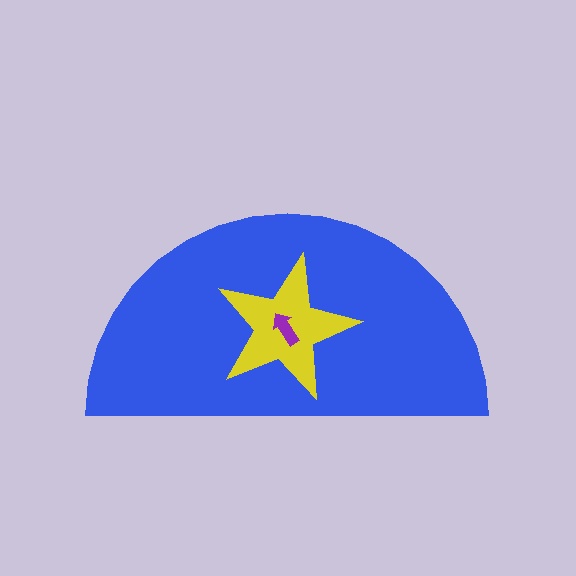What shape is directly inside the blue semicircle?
The yellow star.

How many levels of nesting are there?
3.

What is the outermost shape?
The blue semicircle.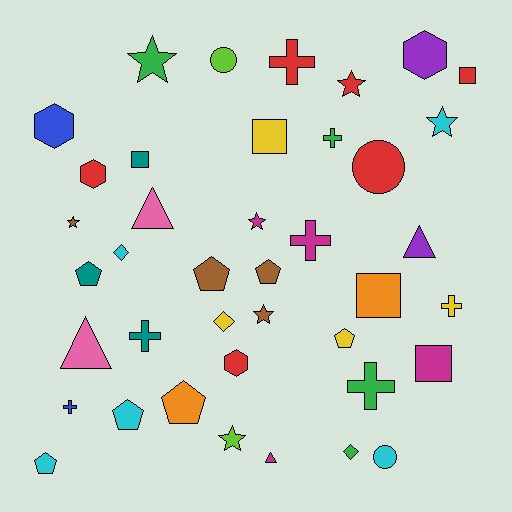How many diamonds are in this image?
There are 3 diamonds.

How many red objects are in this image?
There are 6 red objects.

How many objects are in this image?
There are 40 objects.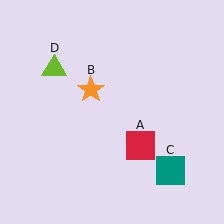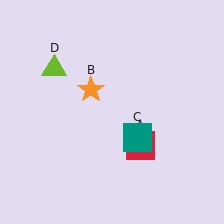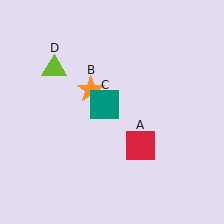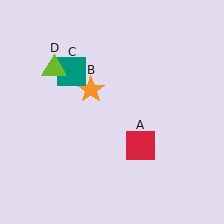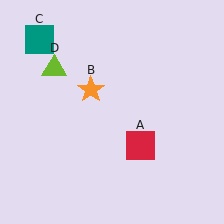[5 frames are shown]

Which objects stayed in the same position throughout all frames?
Red square (object A) and orange star (object B) and lime triangle (object D) remained stationary.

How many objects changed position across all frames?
1 object changed position: teal square (object C).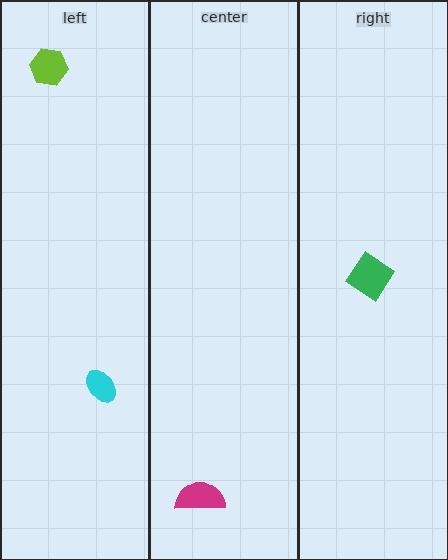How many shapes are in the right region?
1.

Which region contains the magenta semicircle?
The center region.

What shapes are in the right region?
The green diamond.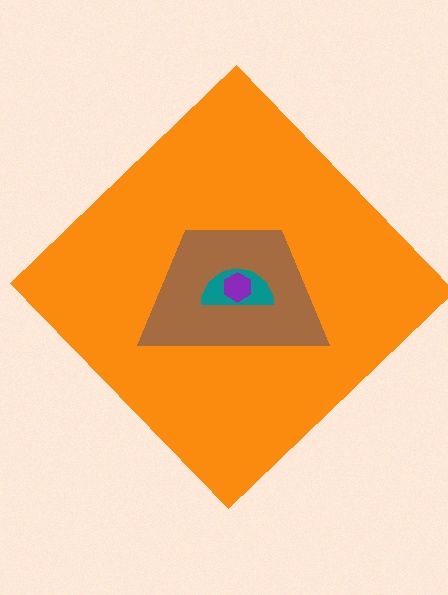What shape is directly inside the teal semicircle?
The purple hexagon.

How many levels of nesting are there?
4.